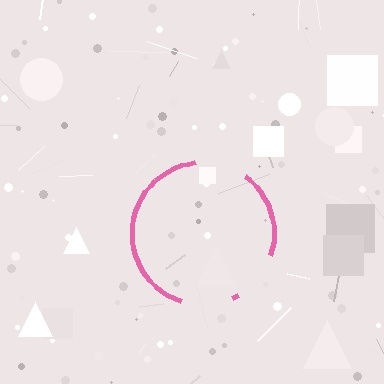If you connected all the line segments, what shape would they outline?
They would outline a circle.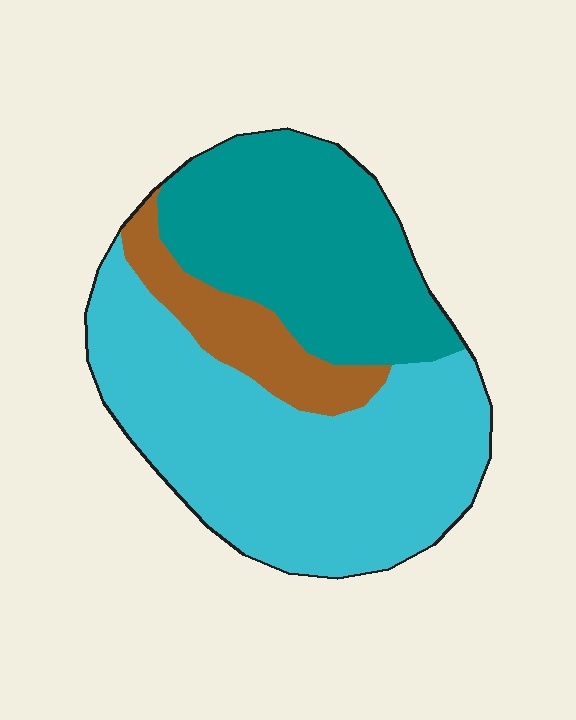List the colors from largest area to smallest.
From largest to smallest: cyan, teal, brown.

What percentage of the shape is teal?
Teal covers 35% of the shape.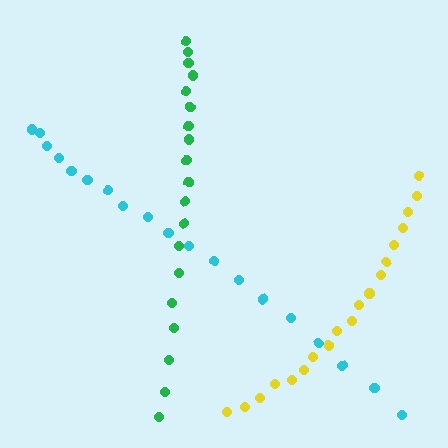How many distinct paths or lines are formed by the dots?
There are 3 distinct paths.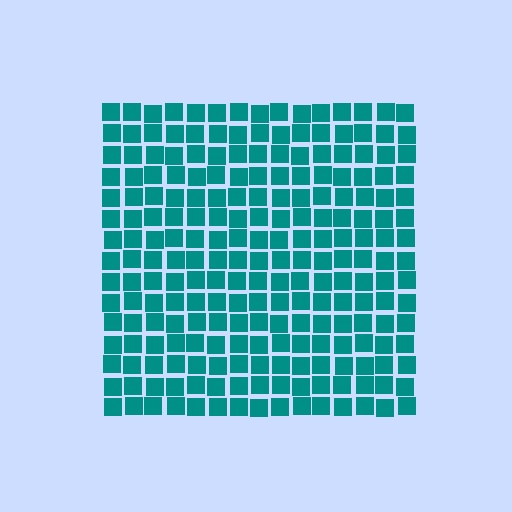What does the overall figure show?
The overall figure shows a square.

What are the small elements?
The small elements are squares.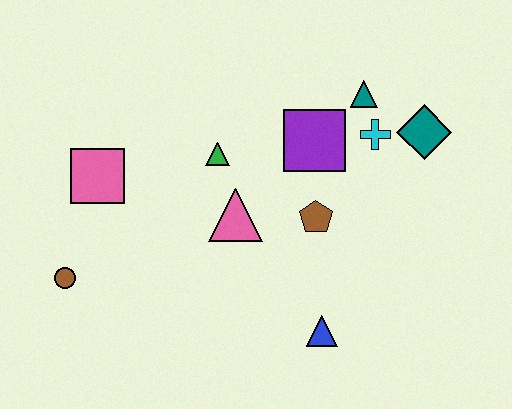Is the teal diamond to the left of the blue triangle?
No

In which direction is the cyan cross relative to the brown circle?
The cyan cross is to the right of the brown circle.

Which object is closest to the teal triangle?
The cyan cross is closest to the teal triangle.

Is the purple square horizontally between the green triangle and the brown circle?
No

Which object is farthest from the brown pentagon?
The brown circle is farthest from the brown pentagon.